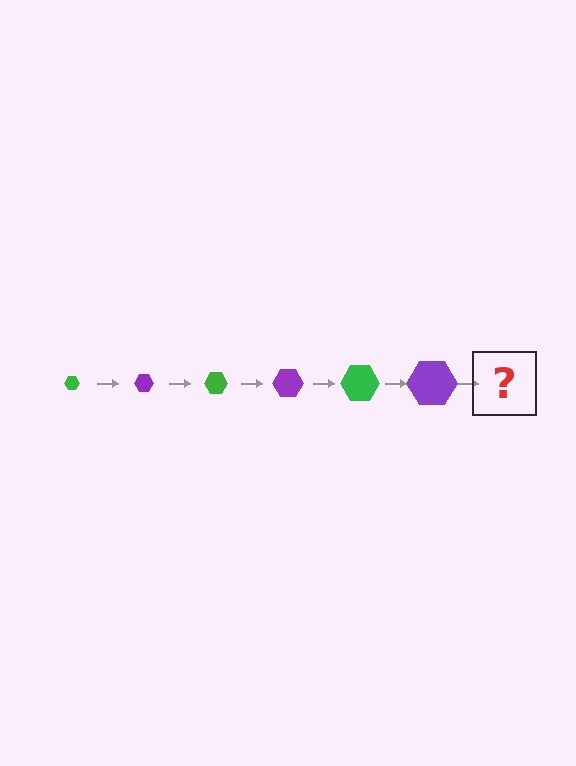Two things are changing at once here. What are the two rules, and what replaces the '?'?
The two rules are that the hexagon grows larger each step and the color cycles through green and purple. The '?' should be a green hexagon, larger than the previous one.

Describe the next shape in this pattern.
It should be a green hexagon, larger than the previous one.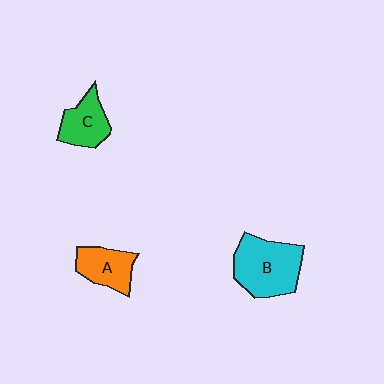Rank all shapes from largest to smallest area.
From largest to smallest: B (cyan), A (orange), C (green).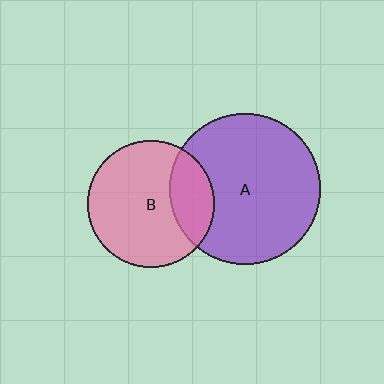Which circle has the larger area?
Circle A (purple).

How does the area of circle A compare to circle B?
Approximately 1.4 times.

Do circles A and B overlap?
Yes.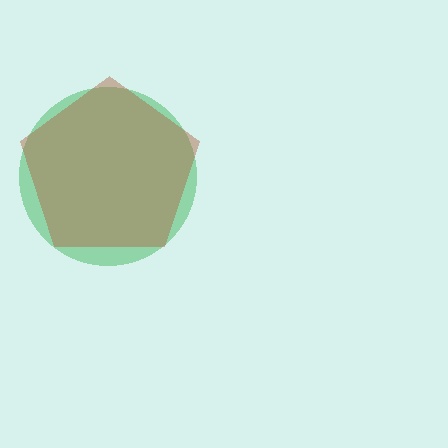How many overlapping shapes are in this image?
There are 2 overlapping shapes in the image.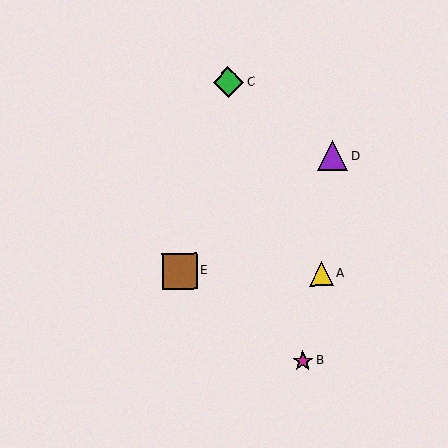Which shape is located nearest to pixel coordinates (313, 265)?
The yellow triangle (labeled A) at (321, 274) is nearest to that location.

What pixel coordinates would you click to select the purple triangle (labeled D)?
Click at (332, 156) to select the purple triangle D.